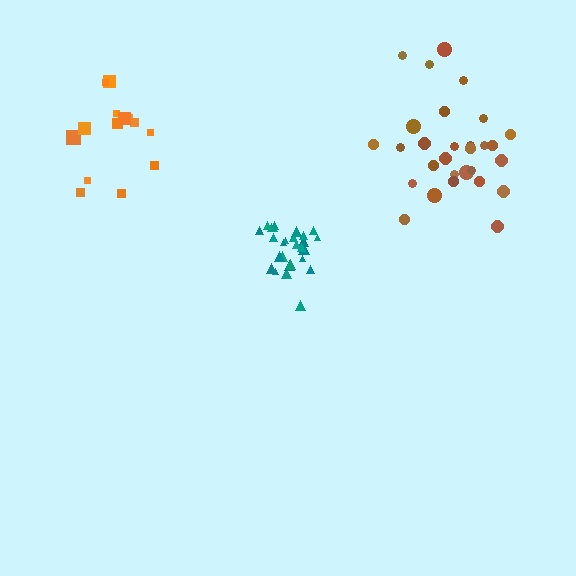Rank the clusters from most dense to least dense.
teal, brown, orange.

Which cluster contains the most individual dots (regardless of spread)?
Brown (29).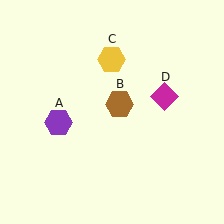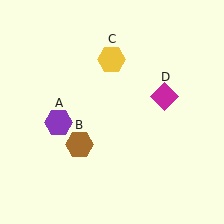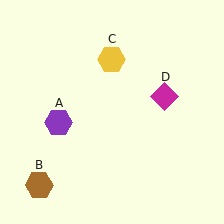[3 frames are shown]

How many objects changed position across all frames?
1 object changed position: brown hexagon (object B).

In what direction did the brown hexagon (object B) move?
The brown hexagon (object B) moved down and to the left.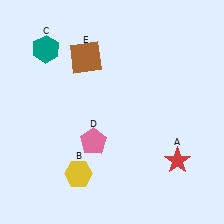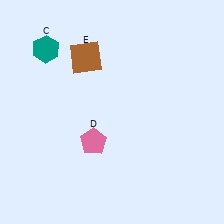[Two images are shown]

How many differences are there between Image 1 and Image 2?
There are 2 differences between the two images.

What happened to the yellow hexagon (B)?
The yellow hexagon (B) was removed in Image 2. It was in the bottom-left area of Image 1.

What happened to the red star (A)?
The red star (A) was removed in Image 2. It was in the bottom-right area of Image 1.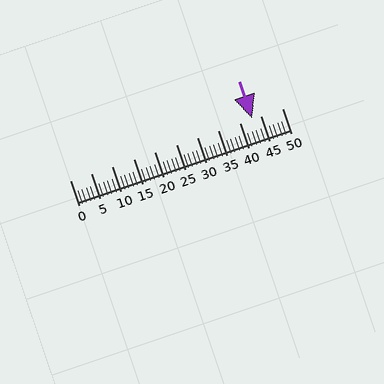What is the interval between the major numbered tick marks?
The major tick marks are spaced 5 units apart.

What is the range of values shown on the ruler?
The ruler shows values from 0 to 50.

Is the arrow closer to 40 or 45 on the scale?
The arrow is closer to 45.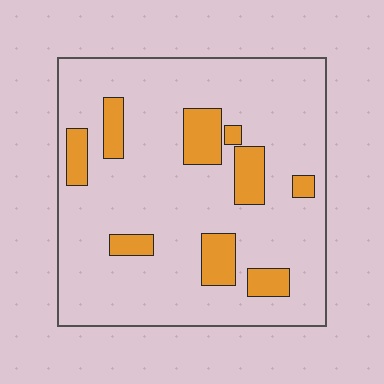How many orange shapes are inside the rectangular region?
9.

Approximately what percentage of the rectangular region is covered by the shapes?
Approximately 15%.